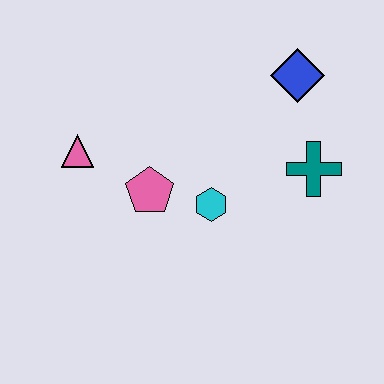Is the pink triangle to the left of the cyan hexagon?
Yes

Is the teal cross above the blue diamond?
No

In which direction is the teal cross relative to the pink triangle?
The teal cross is to the right of the pink triangle.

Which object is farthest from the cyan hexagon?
The blue diamond is farthest from the cyan hexagon.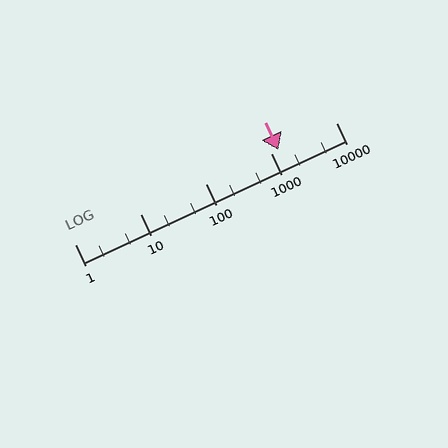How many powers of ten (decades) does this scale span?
The scale spans 4 decades, from 1 to 10000.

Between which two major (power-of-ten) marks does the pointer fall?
The pointer is between 1000 and 10000.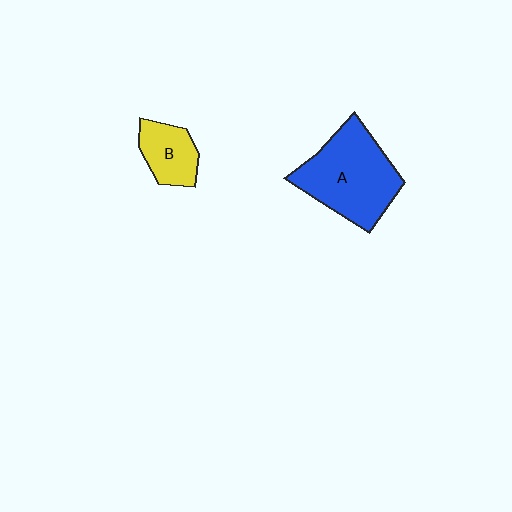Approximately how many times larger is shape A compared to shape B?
Approximately 2.3 times.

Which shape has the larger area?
Shape A (blue).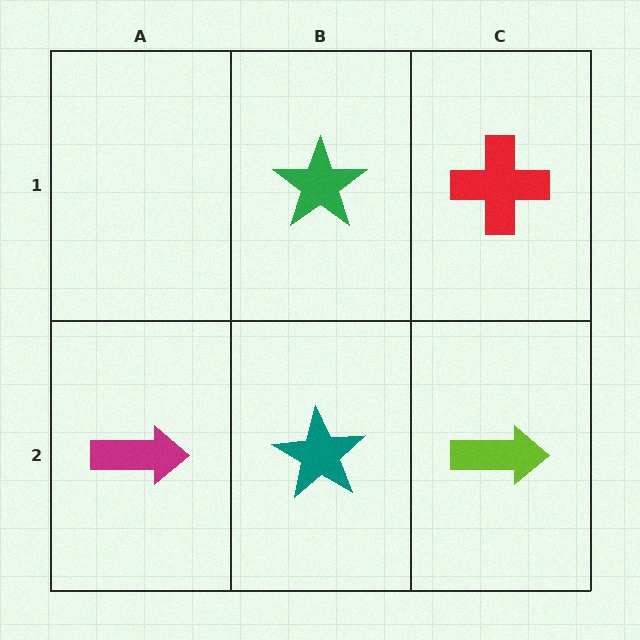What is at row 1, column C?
A red cross.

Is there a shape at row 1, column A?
No, that cell is empty.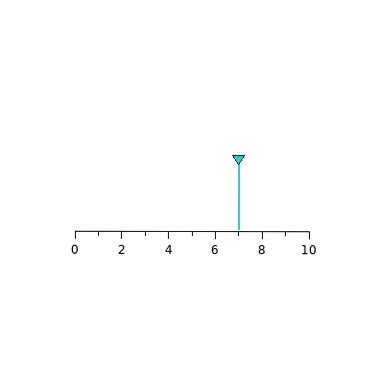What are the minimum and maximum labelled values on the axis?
The axis runs from 0 to 10.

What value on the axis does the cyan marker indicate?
The marker indicates approximately 7.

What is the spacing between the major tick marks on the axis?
The major ticks are spaced 2 apart.